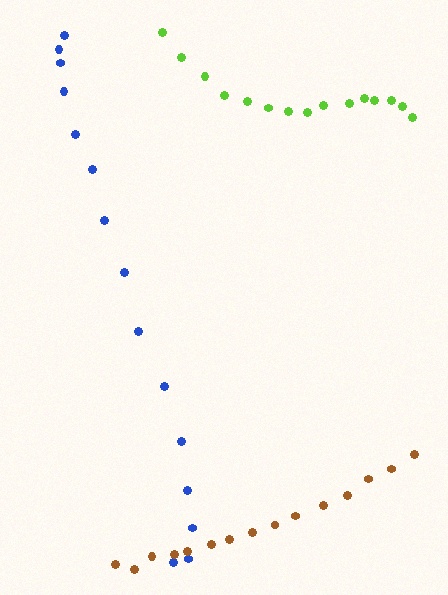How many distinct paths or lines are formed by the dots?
There are 3 distinct paths.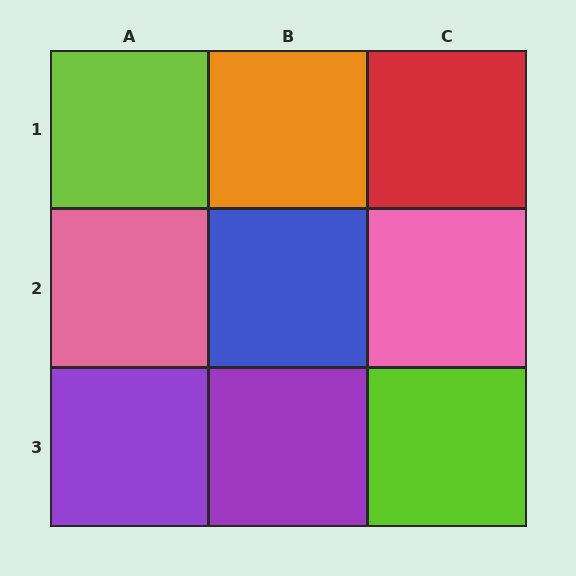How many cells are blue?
1 cell is blue.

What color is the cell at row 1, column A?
Lime.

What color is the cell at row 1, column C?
Red.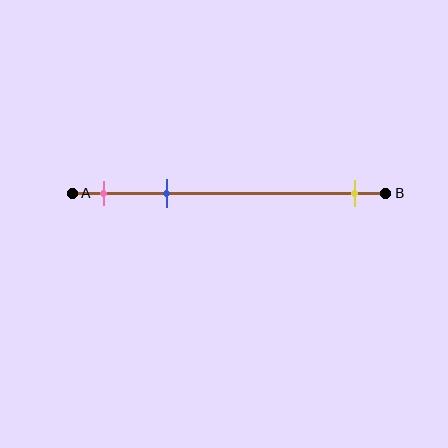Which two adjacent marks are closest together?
The pink and blue marks are the closest adjacent pair.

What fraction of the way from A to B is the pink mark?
The pink mark is approximately 10% (0.1) of the way from A to B.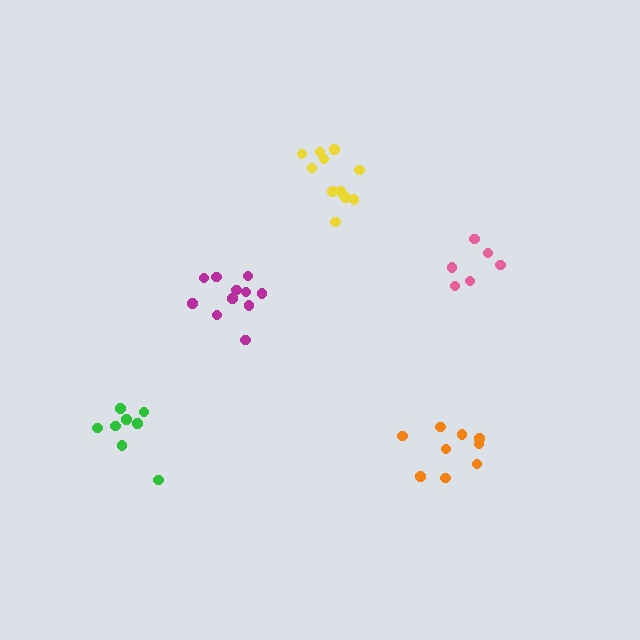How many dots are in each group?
Group 1: 6 dots, Group 2: 11 dots, Group 3: 8 dots, Group 4: 11 dots, Group 5: 9 dots (45 total).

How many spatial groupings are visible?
There are 5 spatial groupings.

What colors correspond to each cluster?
The clusters are colored: pink, yellow, green, magenta, orange.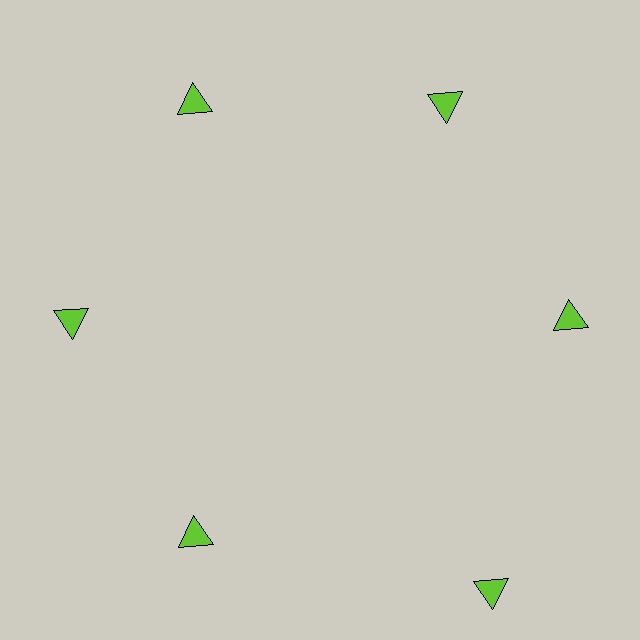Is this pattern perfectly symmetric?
No. The 6 lime triangles are arranged in a ring, but one element near the 5 o'clock position is pushed outward from the center, breaking the 6-fold rotational symmetry.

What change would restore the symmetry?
The symmetry would be restored by moving it inward, back onto the ring so that all 6 triangles sit at equal angles and equal distance from the center.